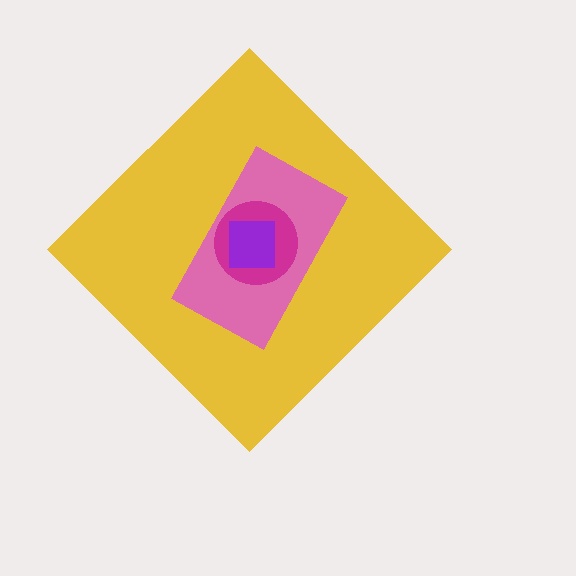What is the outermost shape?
The yellow diamond.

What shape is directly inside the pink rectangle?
The magenta circle.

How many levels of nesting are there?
4.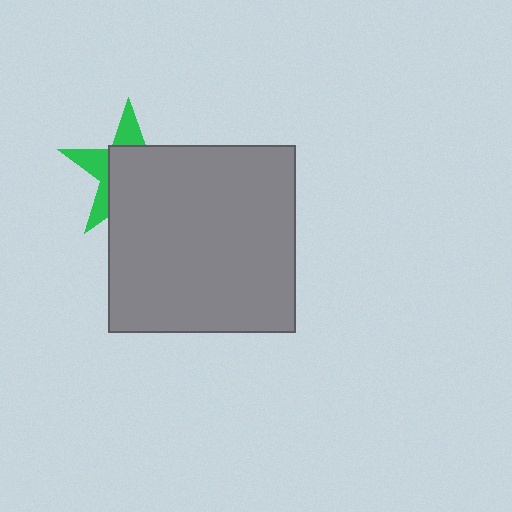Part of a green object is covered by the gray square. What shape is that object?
It is a star.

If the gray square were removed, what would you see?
You would see the complete green star.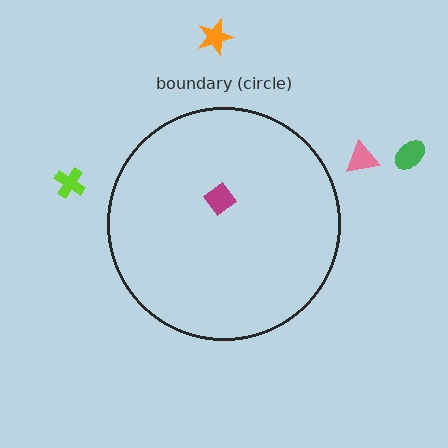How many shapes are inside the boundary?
1 inside, 4 outside.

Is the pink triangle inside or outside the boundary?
Outside.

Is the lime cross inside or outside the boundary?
Outside.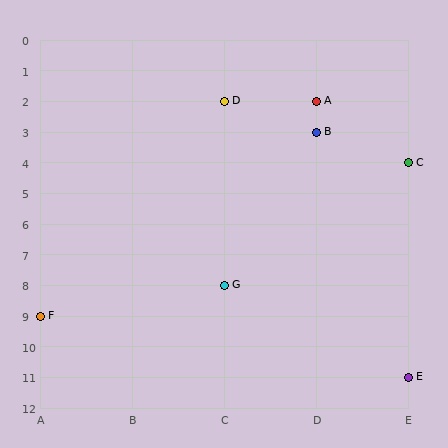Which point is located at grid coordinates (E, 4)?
Point C is at (E, 4).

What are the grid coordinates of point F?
Point F is at grid coordinates (A, 9).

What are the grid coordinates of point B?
Point B is at grid coordinates (D, 3).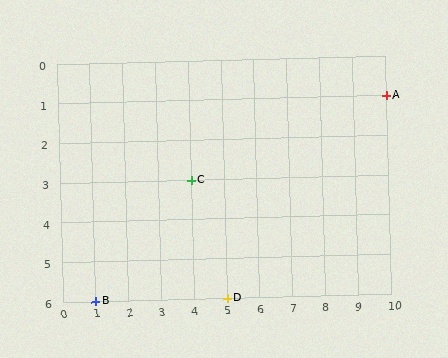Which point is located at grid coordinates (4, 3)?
Point C is at (4, 3).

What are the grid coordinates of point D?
Point D is at grid coordinates (5, 6).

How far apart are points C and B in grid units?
Points C and B are 3 columns and 3 rows apart (about 4.2 grid units diagonally).